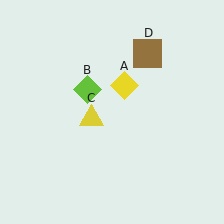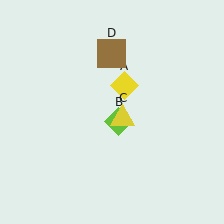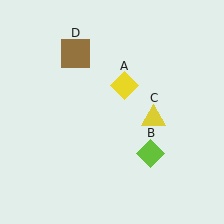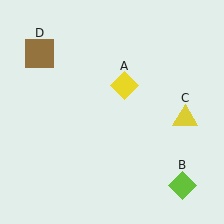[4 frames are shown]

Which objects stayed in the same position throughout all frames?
Yellow diamond (object A) remained stationary.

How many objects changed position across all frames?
3 objects changed position: lime diamond (object B), yellow triangle (object C), brown square (object D).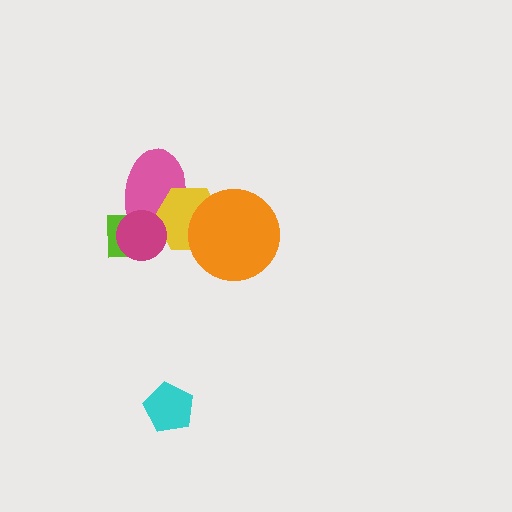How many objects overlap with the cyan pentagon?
0 objects overlap with the cyan pentagon.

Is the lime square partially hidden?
Yes, it is partially covered by another shape.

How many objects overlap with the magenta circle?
3 objects overlap with the magenta circle.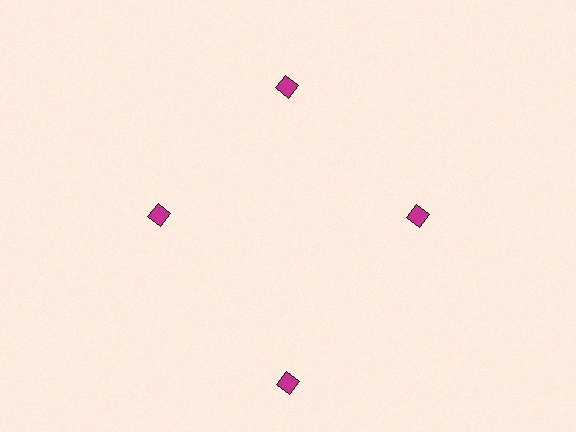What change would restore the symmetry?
The symmetry would be restored by moving it inward, back onto the ring so that all 4 diamonds sit at equal angles and equal distance from the center.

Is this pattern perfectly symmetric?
No. The 4 magenta diamonds are arranged in a ring, but one element near the 6 o'clock position is pushed outward from the center, breaking the 4-fold rotational symmetry.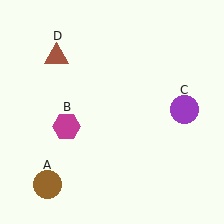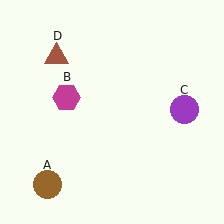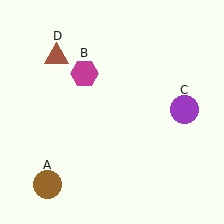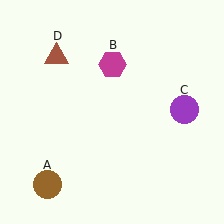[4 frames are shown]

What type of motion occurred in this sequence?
The magenta hexagon (object B) rotated clockwise around the center of the scene.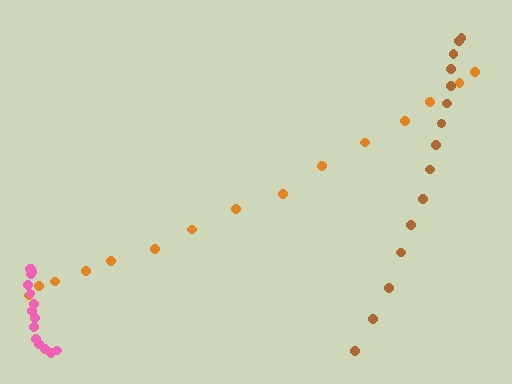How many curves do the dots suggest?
There are 3 distinct paths.